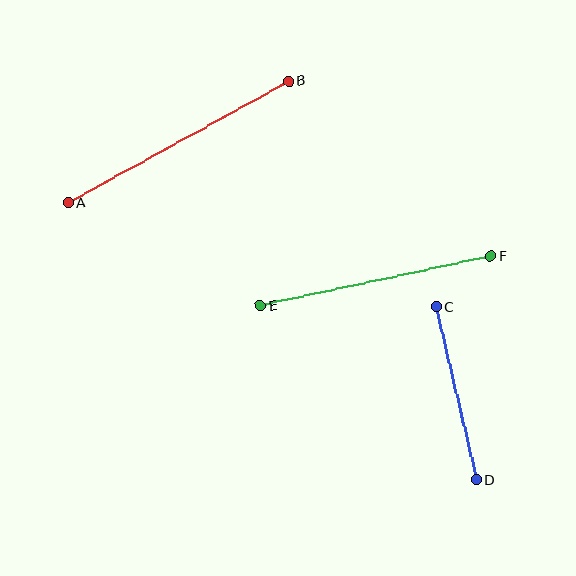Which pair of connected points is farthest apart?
Points A and B are farthest apart.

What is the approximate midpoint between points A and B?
The midpoint is at approximately (179, 142) pixels.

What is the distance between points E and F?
The distance is approximately 236 pixels.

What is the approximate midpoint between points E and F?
The midpoint is at approximately (376, 281) pixels.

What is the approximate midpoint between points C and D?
The midpoint is at approximately (456, 393) pixels.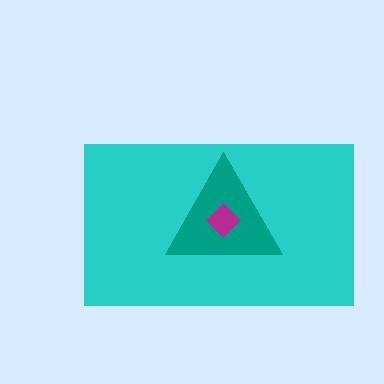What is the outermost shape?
The cyan rectangle.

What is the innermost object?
The magenta diamond.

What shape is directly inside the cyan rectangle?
The teal triangle.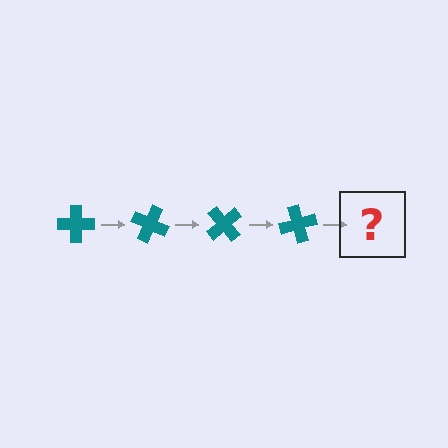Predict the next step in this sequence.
The next step is a teal cross rotated 100 degrees.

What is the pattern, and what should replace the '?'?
The pattern is that the cross rotates 25 degrees each step. The '?' should be a teal cross rotated 100 degrees.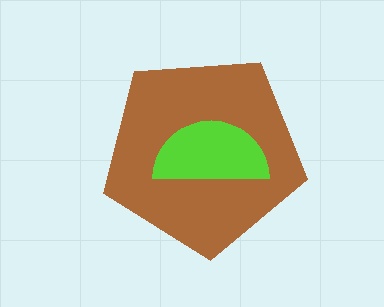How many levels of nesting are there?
2.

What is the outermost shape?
The brown pentagon.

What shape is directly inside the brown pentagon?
The lime semicircle.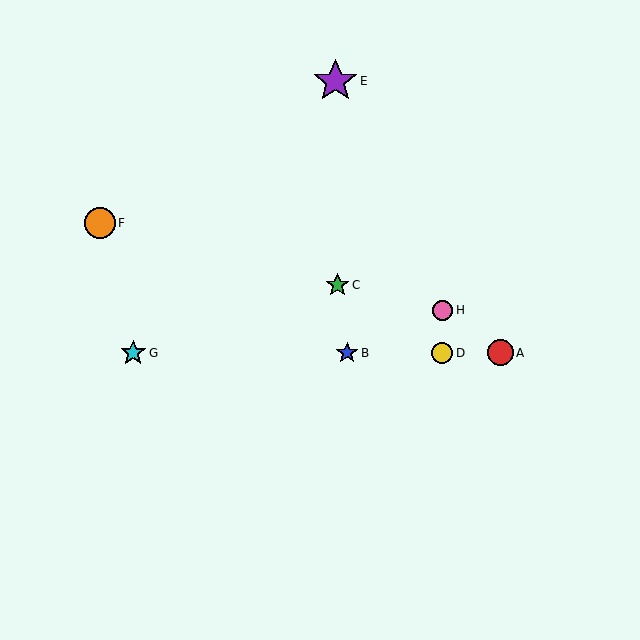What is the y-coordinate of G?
Object G is at y≈353.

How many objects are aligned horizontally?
4 objects (A, B, D, G) are aligned horizontally.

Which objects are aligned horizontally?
Objects A, B, D, G are aligned horizontally.